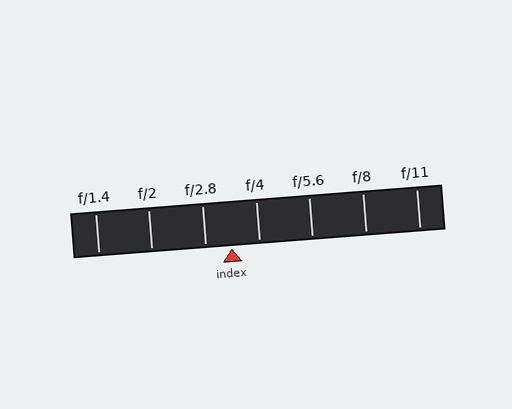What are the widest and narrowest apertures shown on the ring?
The widest aperture shown is f/1.4 and the narrowest is f/11.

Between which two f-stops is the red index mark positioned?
The index mark is between f/2.8 and f/4.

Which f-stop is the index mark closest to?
The index mark is closest to f/2.8.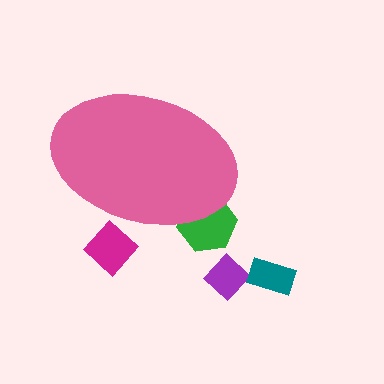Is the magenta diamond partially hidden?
Yes, the magenta diamond is partially hidden behind the pink ellipse.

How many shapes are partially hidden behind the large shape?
2 shapes are partially hidden.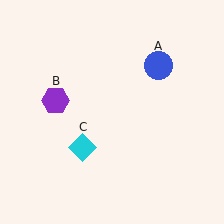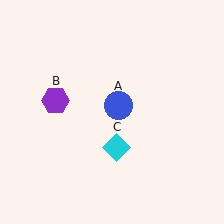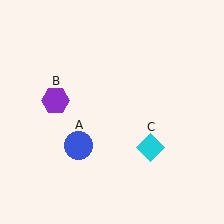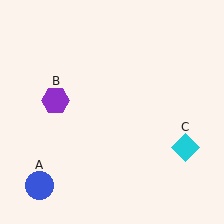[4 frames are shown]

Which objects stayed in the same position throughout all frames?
Purple hexagon (object B) remained stationary.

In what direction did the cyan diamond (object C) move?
The cyan diamond (object C) moved right.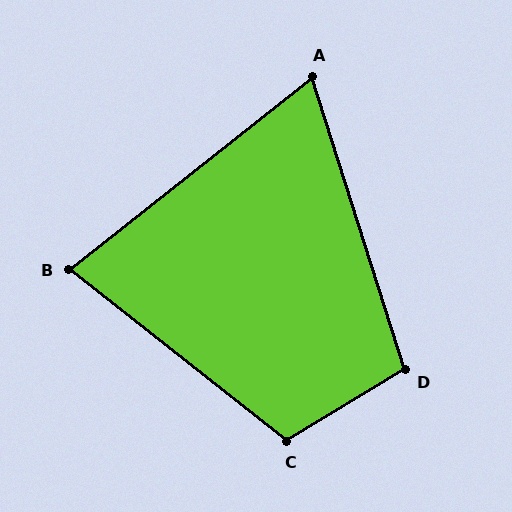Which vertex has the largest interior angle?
C, at approximately 111 degrees.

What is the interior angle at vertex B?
Approximately 77 degrees (acute).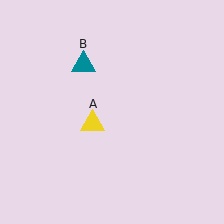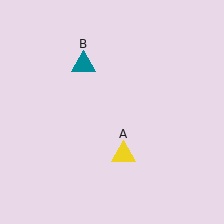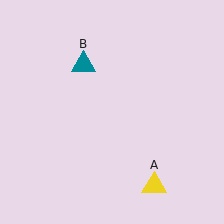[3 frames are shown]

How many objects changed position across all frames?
1 object changed position: yellow triangle (object A).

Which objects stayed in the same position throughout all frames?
Teal triangle (object B) remained stationary.